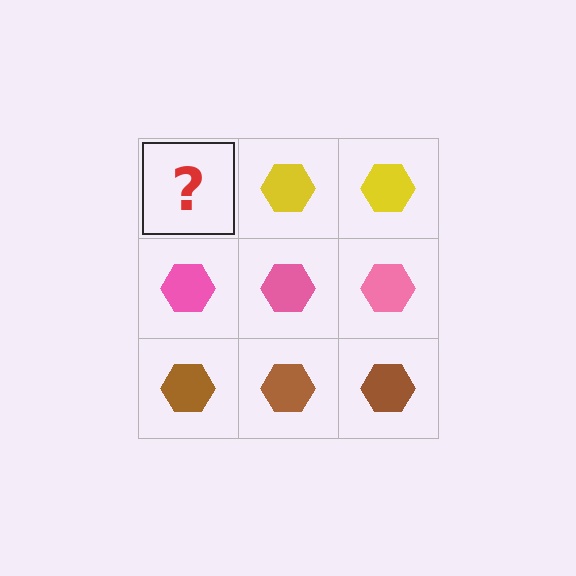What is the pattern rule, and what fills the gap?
The rule is that each row has a consistent color. The gap should be filled with a yellow hexagon.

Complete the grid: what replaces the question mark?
The question mark should be replaced with a yellow hexagon.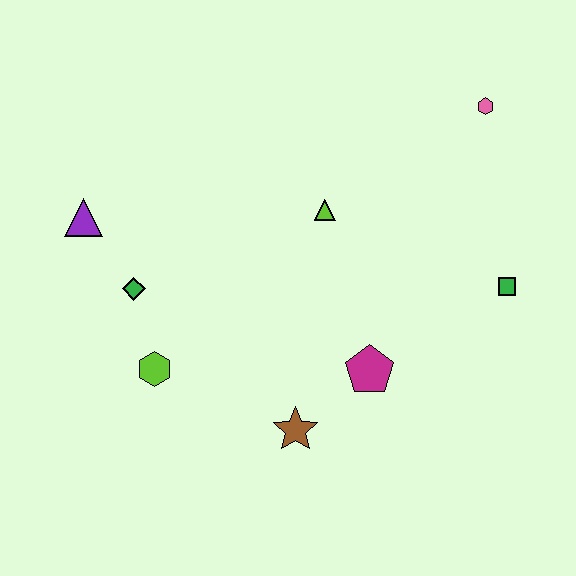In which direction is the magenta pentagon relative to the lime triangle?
The magenta pentagon is below the lime triangle.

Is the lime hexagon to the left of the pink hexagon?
Yes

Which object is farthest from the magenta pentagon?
The purple triangle is farthest from the magenta pentagon.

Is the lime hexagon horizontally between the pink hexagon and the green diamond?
Yes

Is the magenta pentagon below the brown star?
No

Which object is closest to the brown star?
The magenta pentagon is closest to the brown star.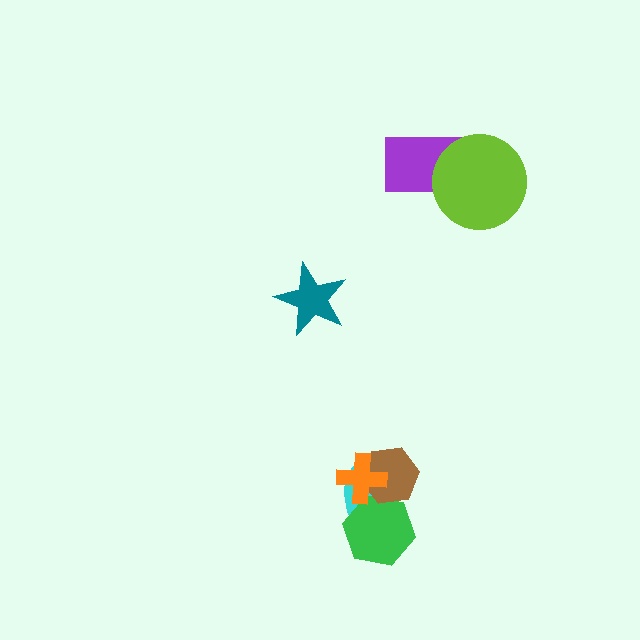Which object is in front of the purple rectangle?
The lime circle is in front of the purple rectangle.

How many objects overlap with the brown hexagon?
3 objects overlap with the brown hexagon.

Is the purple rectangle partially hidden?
Yes, it is partially covered by another shape.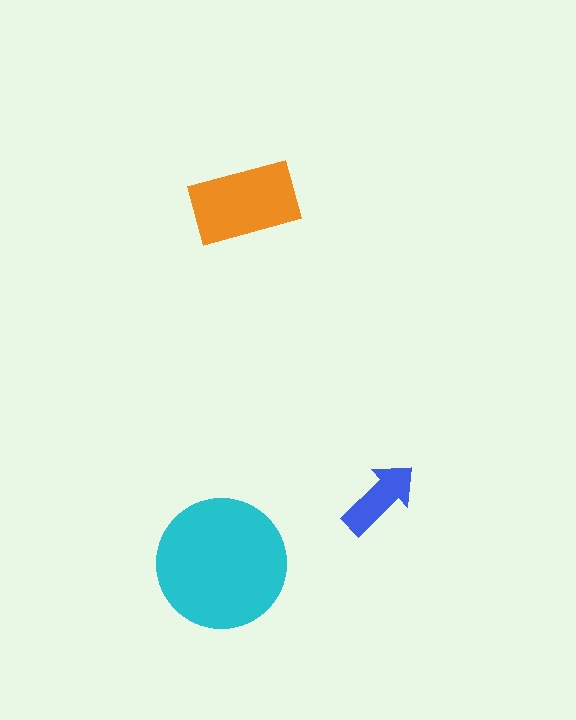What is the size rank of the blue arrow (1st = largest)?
3rd.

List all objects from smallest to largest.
The blue arrow, the orange rectangle, the cyan circle.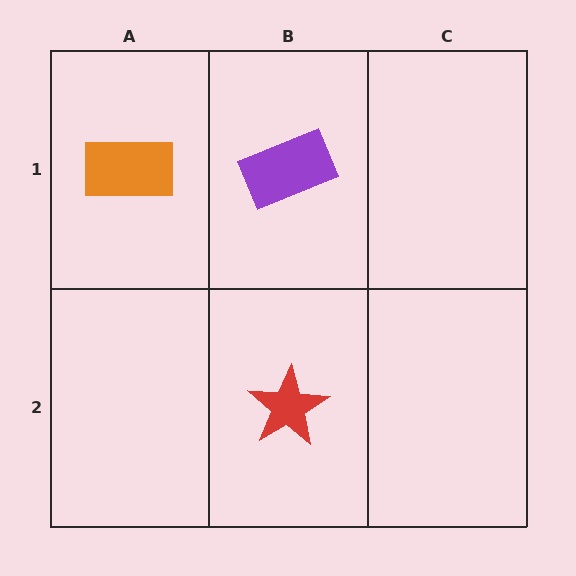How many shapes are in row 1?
2 shapes.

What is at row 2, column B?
A red star.